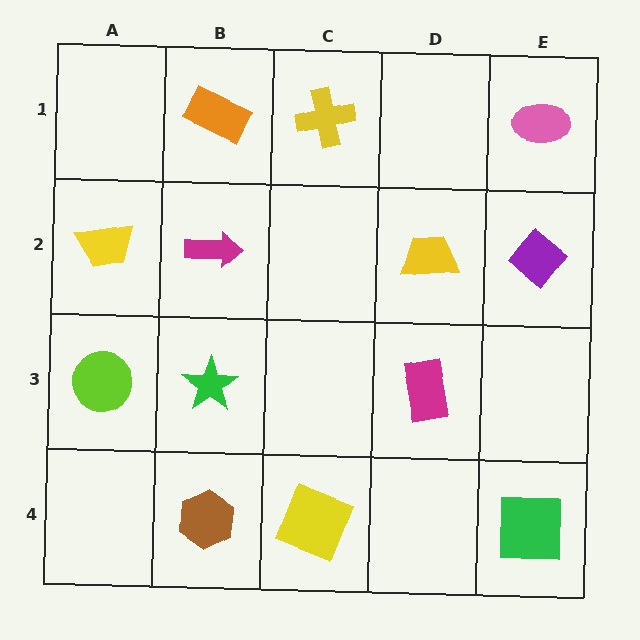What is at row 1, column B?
An orange rectangle.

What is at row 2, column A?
A yellow trapezoid.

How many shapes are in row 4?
3 shapes.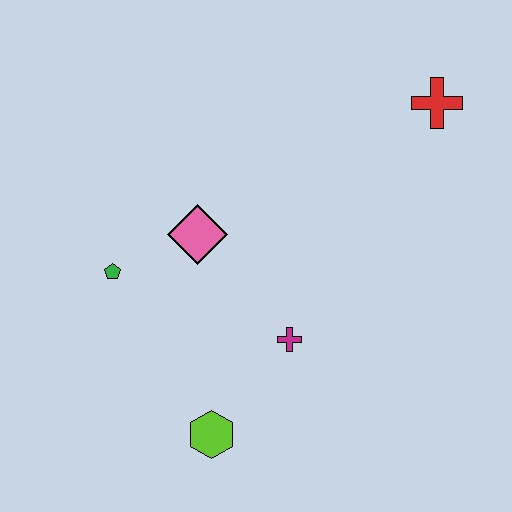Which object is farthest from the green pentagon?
The red cross is farthest from the green pentagon.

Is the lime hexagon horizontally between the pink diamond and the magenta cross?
Yes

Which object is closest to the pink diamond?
The green pentagon is closest to the pink diamond.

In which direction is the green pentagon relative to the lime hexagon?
The green pentagon is above the lime hexagon.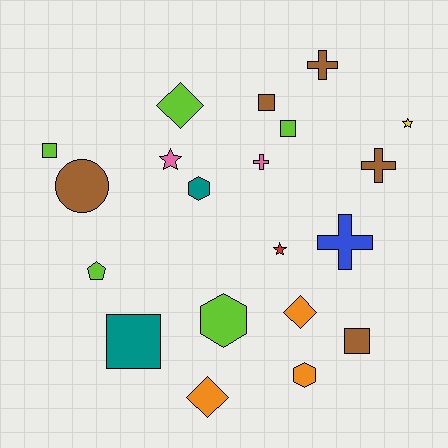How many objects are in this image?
There are 20 objects.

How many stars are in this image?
There are 3 stars.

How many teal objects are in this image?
There are 2 teal objects.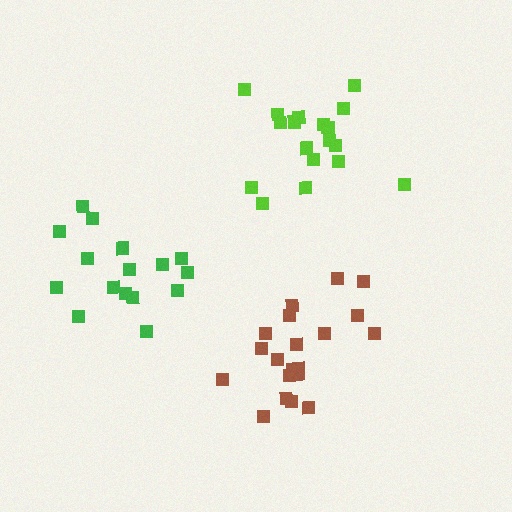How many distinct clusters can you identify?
There are 3 distinct clusters.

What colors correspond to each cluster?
The clusters are colored: brown, lime, green.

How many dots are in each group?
Group 1: 20 dots, Group 2: 18 dots, Group 3: 16 dots (54 total).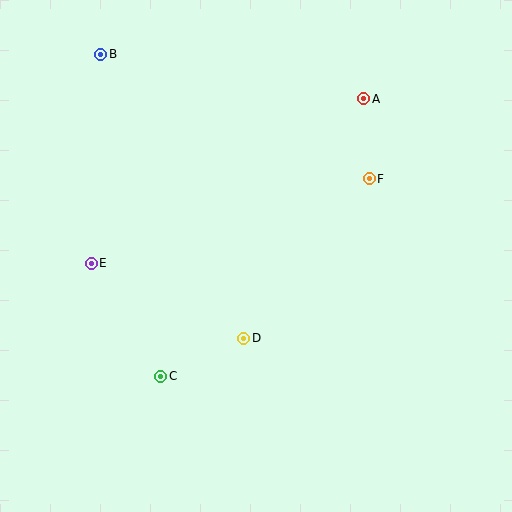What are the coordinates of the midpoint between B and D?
The midpoint between B and D is at (172, 196).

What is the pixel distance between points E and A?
The distance between E and A is 318 pixels.